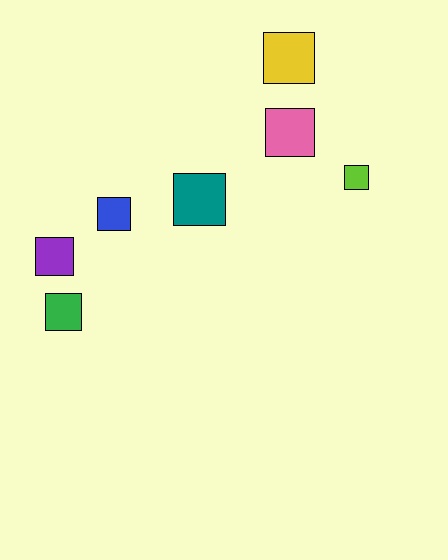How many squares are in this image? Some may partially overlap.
There are 7 squares.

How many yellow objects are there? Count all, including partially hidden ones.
There is 1 yellow object.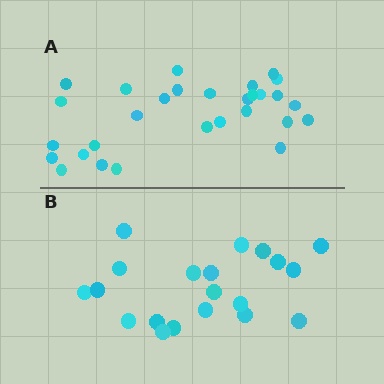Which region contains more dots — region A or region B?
Region A (the top region) has more dots.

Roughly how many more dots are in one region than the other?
Region A has roughly 8 or so more dots than region B.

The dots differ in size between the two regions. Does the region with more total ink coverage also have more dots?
No. Region B has more total ink coverage because its dots are larger, but region A actually contains more individual dots. Total area can be misleading — the number of items is what matters here.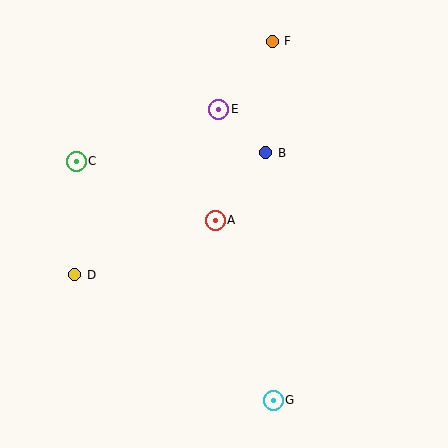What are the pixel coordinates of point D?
Point D is at (75, 275).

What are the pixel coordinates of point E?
Point E is at (219, 109).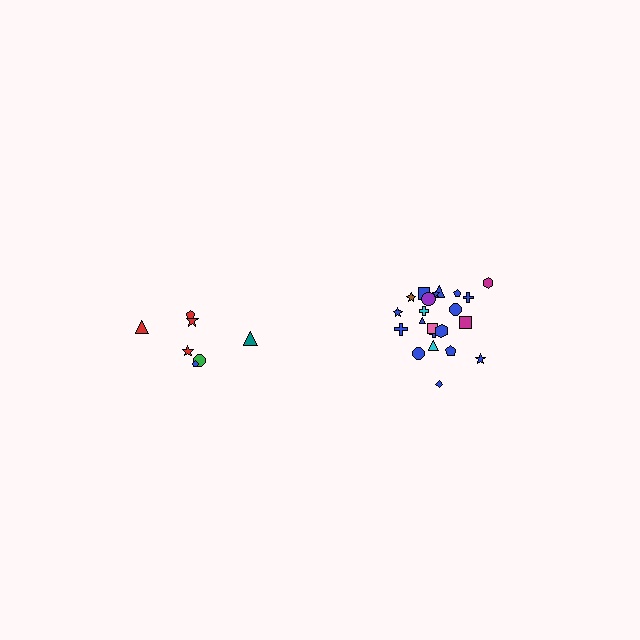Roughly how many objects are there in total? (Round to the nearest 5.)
Roughly 30 objects in total.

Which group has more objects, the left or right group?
The right group.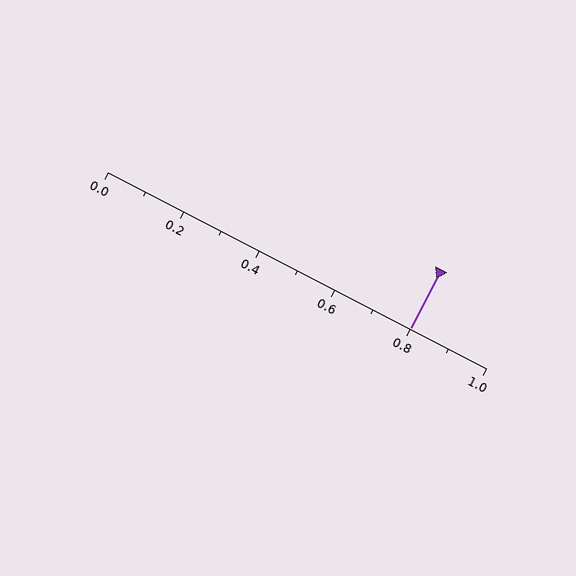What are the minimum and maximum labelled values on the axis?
The axis runs from 0.0 to 1.0.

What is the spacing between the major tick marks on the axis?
The major ticks are spaced 0.2 apart.